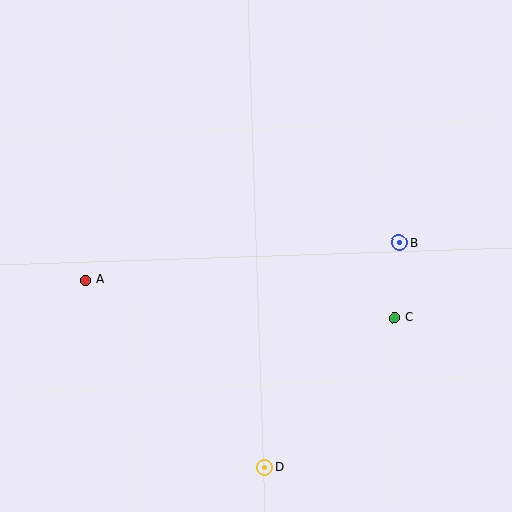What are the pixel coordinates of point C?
Point C is at (395, 318).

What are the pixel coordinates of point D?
Point D is at (265, 467).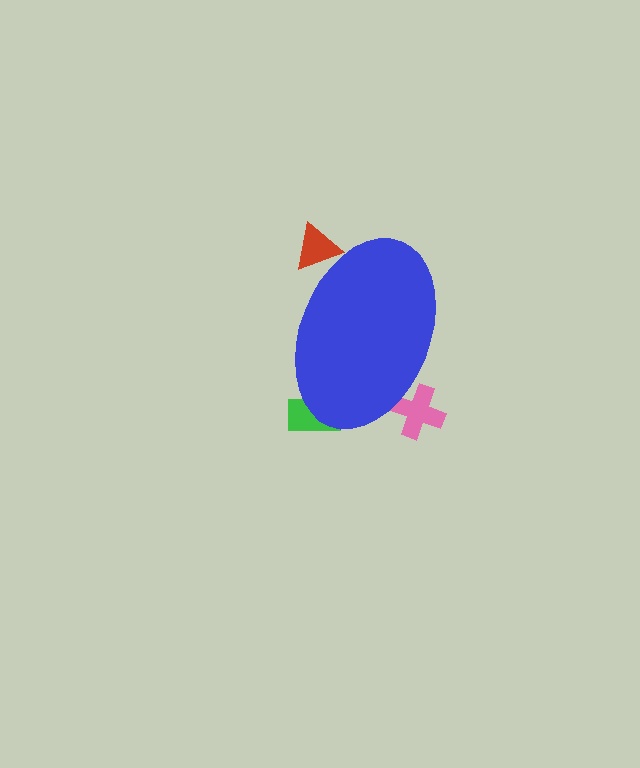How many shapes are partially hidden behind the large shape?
3 shapes are partially hidden.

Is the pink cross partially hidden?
Yes, the pink cross is partially hidden behind the blue ellipse.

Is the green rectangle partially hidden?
Yes, the green rectangle is partially hidden behind the blue ellipse.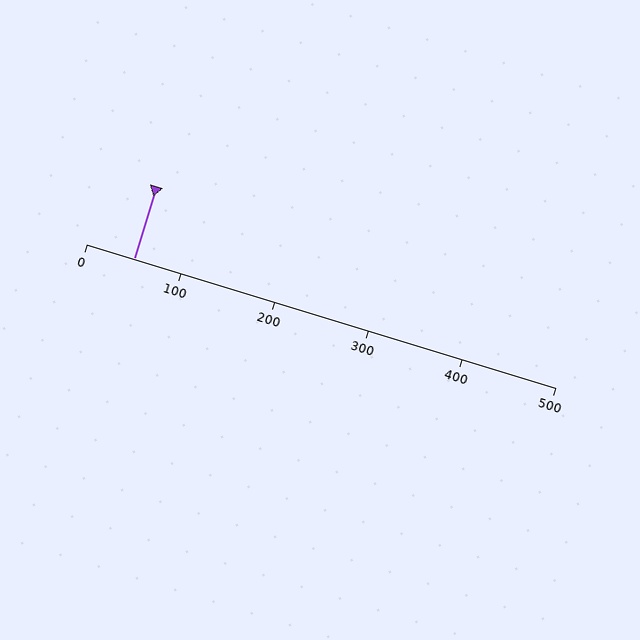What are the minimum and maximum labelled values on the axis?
The axis runs from 0 to 500.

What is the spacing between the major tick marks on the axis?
The major ticks are spaced 100 apart.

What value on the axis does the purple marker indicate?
The marker indicates approximately 50.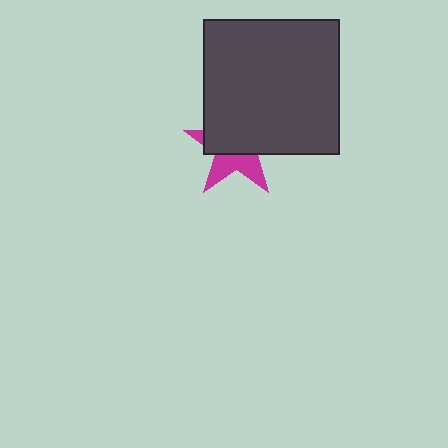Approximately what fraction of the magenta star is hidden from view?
Roughly 61% of the magenta star is hidden behind the dark gray square.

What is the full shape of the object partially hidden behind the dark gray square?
The partially hidden object is a magenta star.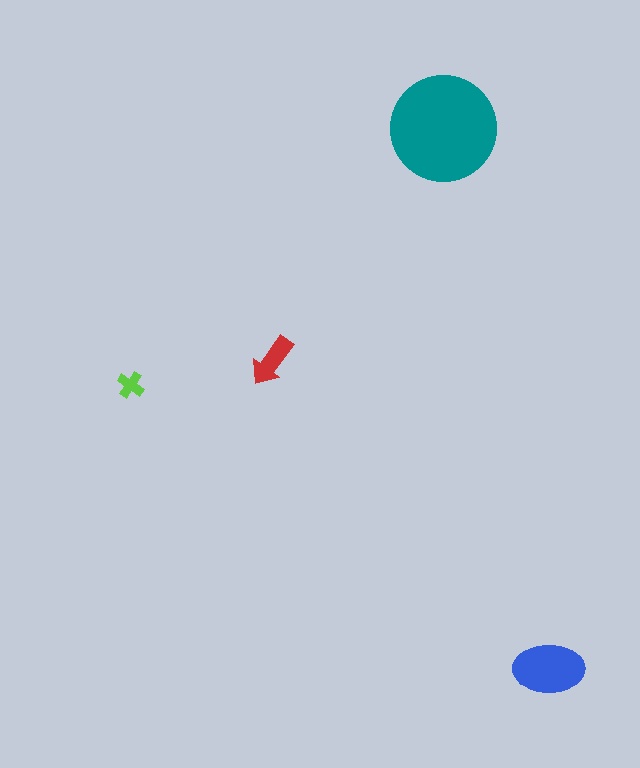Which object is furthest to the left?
The lime cross is leftmost.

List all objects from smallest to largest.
The lime cross, the red arrow, the blue ellipse, the teal circle.